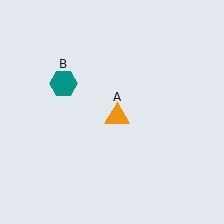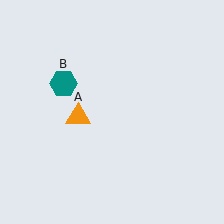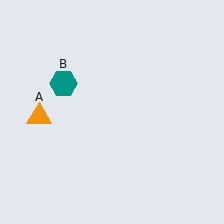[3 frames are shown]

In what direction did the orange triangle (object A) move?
The orange triangle (object A) moved left.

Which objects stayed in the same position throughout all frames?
Teal hexagon (object B) remained stationary.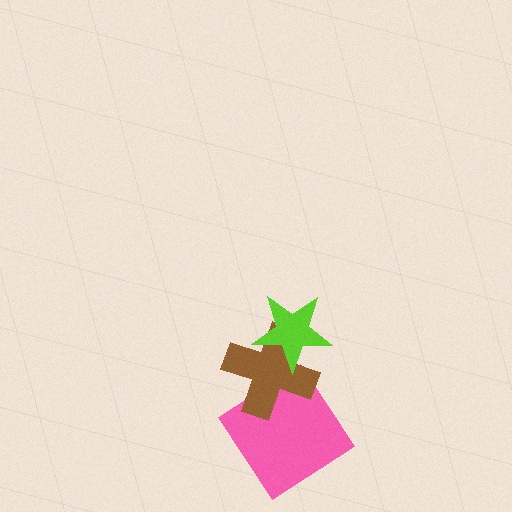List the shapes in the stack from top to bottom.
From top to bottom: the lime star, the brown cross, the pink diamond.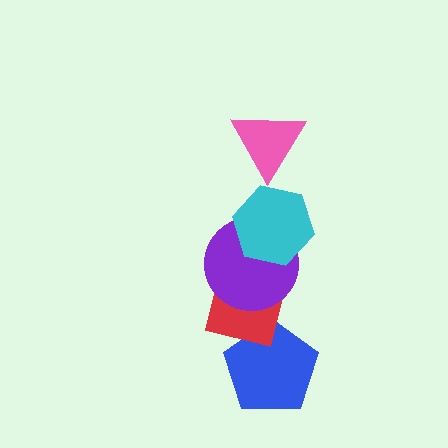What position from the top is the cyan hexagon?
The cyan hexagon is 2nd from the top.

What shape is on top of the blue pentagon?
The red square is on top of the blue pentagon.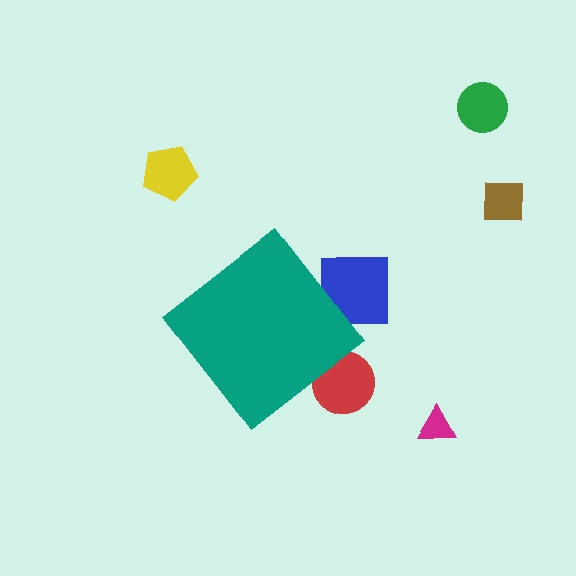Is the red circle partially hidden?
Yes, the red circle is partially hidden behind the teal diamond.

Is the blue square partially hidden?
Yes, the blue square is partially hidden behind the teal diamond.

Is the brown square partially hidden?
No, the brown square is fully visible.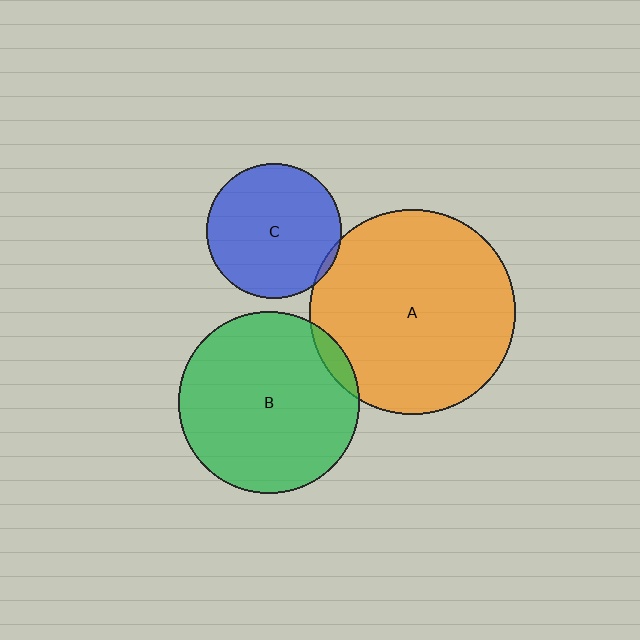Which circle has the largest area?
Circle A (orange).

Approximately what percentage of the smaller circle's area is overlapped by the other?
Approximately 5%.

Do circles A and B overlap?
Yes.